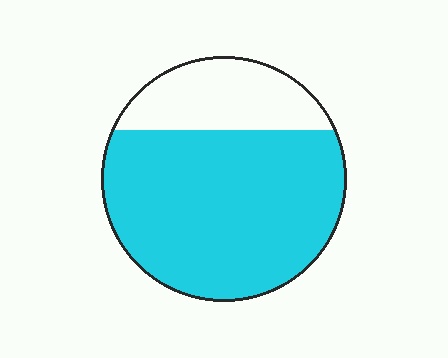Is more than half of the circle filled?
Yes.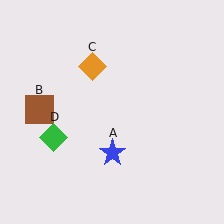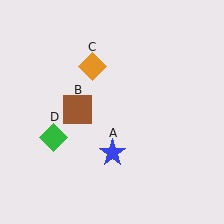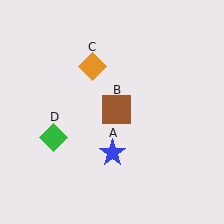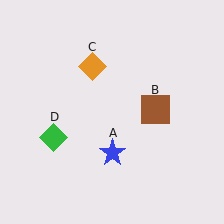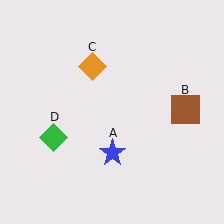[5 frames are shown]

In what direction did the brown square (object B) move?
The brown square (object B) moved right.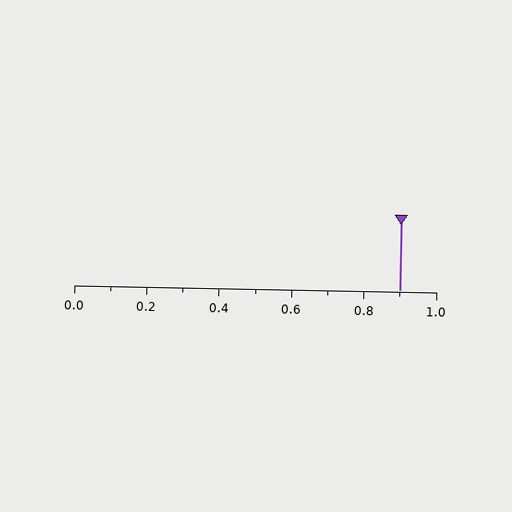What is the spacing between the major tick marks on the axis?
The major ticks are spaced 0.2 apart.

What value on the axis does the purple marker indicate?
The marker indicates approximately 0.9.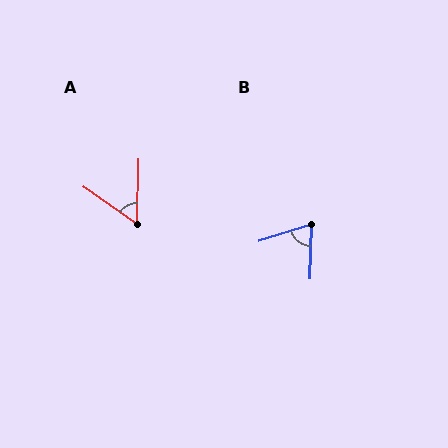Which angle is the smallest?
A, at approximately 57 degrees.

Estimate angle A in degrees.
Approximately 57 degrees.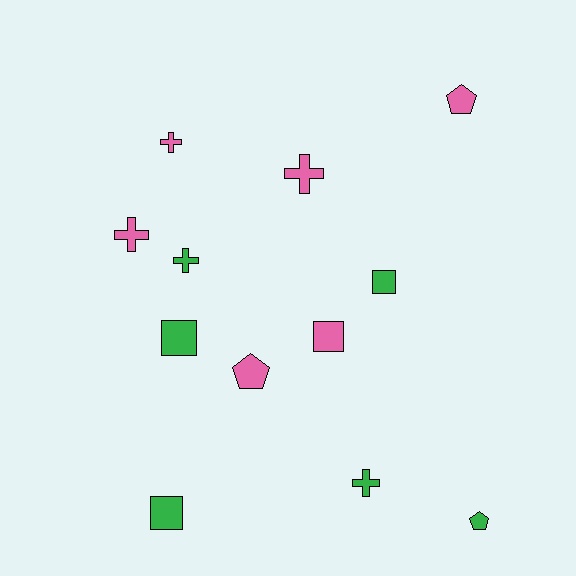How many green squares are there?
There are 3 green squares.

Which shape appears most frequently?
Cross, with 5 objects.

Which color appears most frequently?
Pink, with 6 objects.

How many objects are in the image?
There are 12 objects.